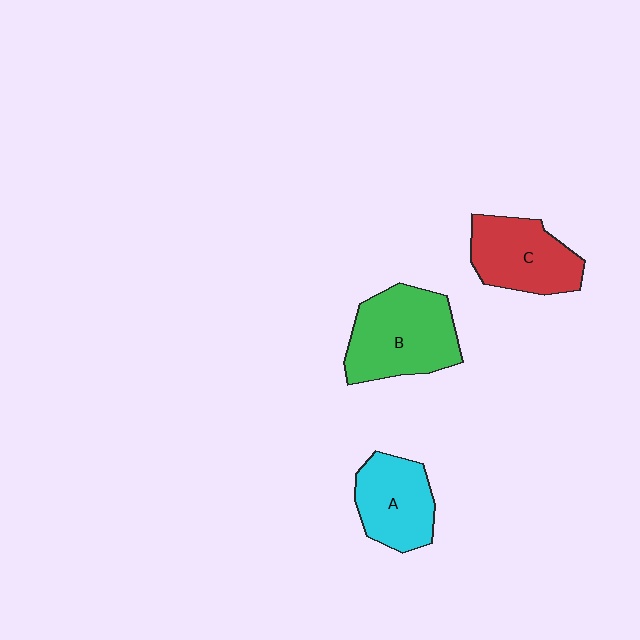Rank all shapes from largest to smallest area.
From largest to smallest: B (green), C (red), A (cyan).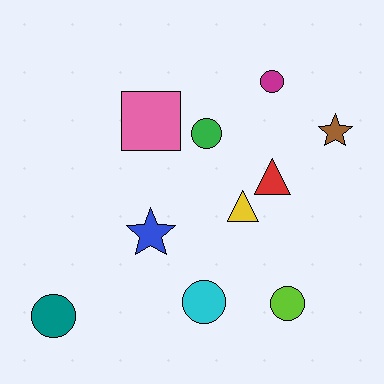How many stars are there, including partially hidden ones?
There are 2 stars.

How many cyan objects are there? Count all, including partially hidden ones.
There is 1 cyan object.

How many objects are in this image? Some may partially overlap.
There are 10 objects.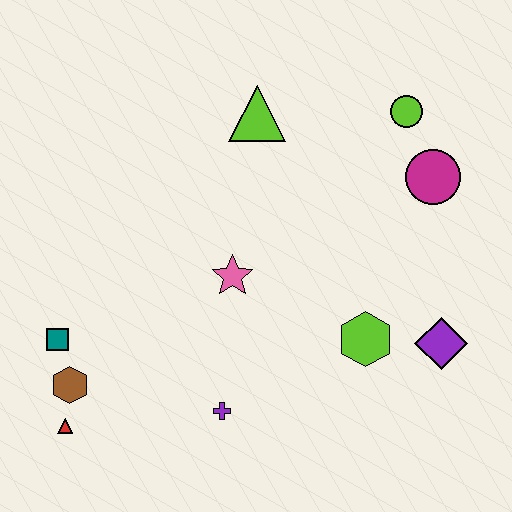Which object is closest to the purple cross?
The pink star is closest to the purple cross.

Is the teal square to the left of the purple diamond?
Yes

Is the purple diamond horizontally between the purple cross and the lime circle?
No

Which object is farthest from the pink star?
The lime circle is farthest from the pink star.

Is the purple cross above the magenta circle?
No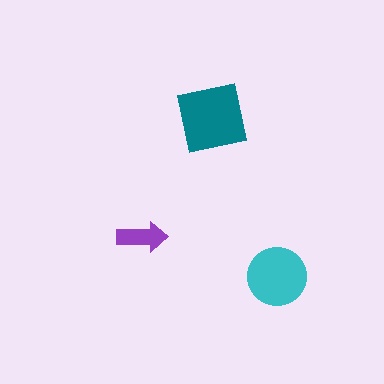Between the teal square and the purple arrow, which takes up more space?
The teal square.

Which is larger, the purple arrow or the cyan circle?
The cyan circle.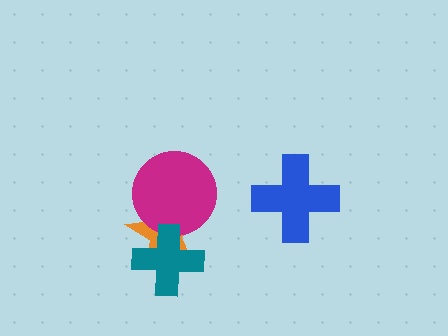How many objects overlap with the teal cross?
2 objects overlap with the teal cross.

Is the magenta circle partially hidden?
Yes, it is partially covered by another shape.